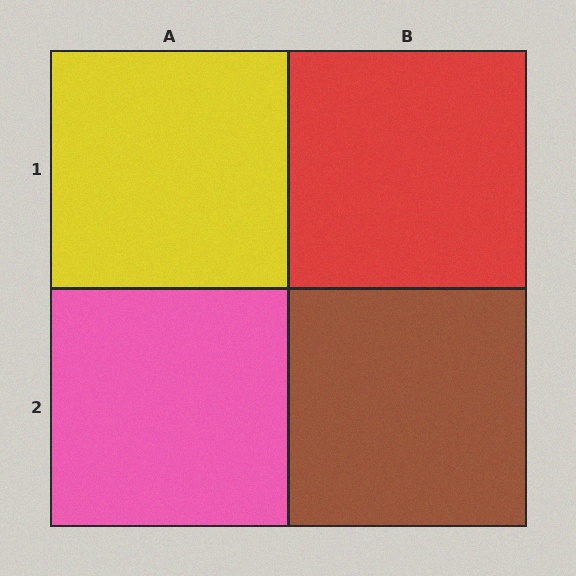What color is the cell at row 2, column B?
Brown.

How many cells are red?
1 cell is red.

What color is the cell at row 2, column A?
Pink.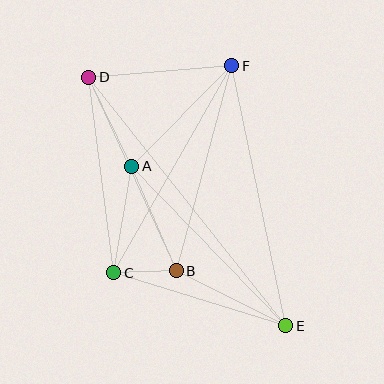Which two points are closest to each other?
Points B and C are closest to each other.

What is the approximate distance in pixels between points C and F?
The distance between C and F is approximately 238 pixels.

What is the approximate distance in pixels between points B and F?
The distance between B and F is approximately 212 pixels.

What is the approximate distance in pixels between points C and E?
The distance between C and E is approximately 180 pixels.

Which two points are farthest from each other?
Points D and E are farthest from each other.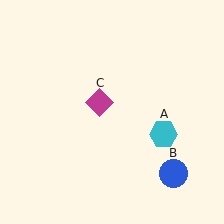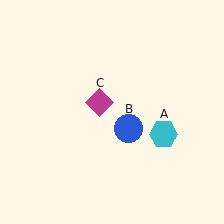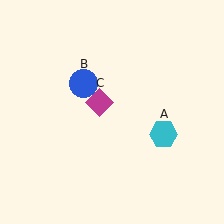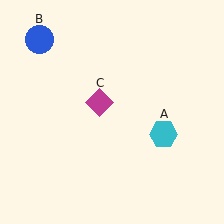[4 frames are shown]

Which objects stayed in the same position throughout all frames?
Cyan hexagon (object A) and magenta diamond (object C) remained stationary.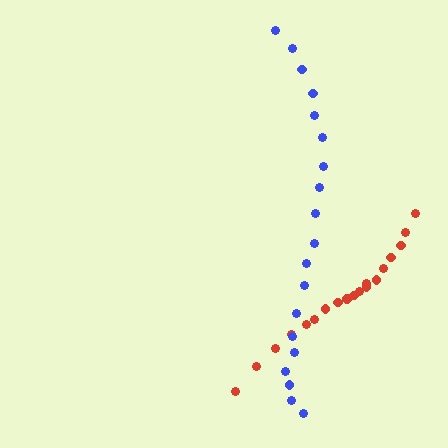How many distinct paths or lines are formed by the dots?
There are 2 distinct paths.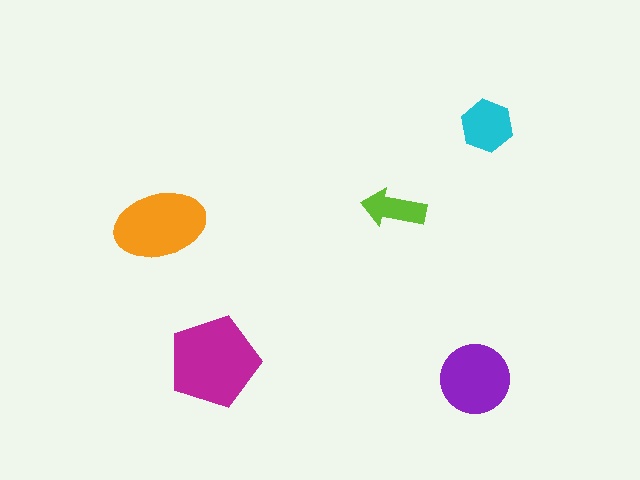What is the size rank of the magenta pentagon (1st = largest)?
1st.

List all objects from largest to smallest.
The magenta pentagon, the orange ellipse, the purple circle, the cyan hexagon, the lime arrow.